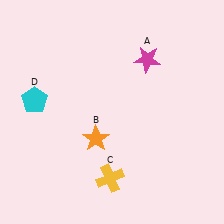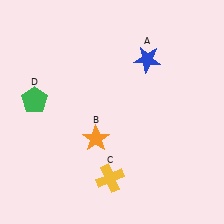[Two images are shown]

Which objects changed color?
A changed from magenta to blue. D changed from cyan to green.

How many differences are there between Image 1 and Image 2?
There are 2 differences between the two images.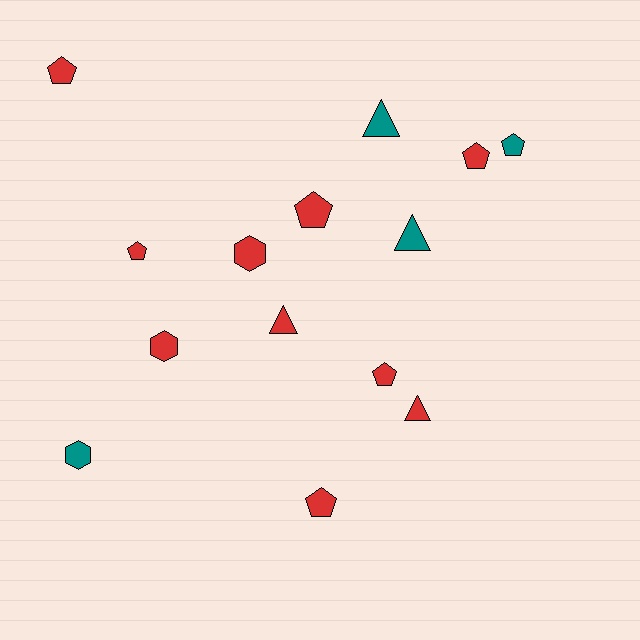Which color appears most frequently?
Red, with 10 objects.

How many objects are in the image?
There are 14 objects.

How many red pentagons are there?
There are 6 red pentagons.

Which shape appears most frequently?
Pentagon, with 7 objects.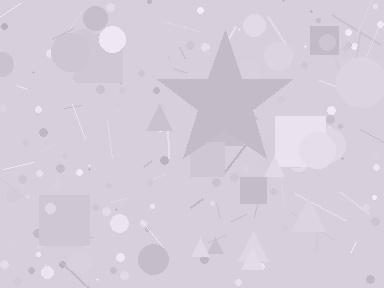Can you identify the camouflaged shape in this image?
The camouflaged shape is a star.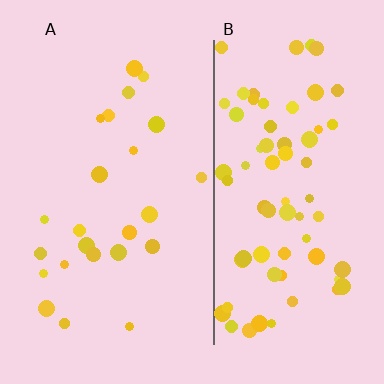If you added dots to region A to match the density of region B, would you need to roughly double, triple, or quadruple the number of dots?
Approximately triple.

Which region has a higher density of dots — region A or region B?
B (the right).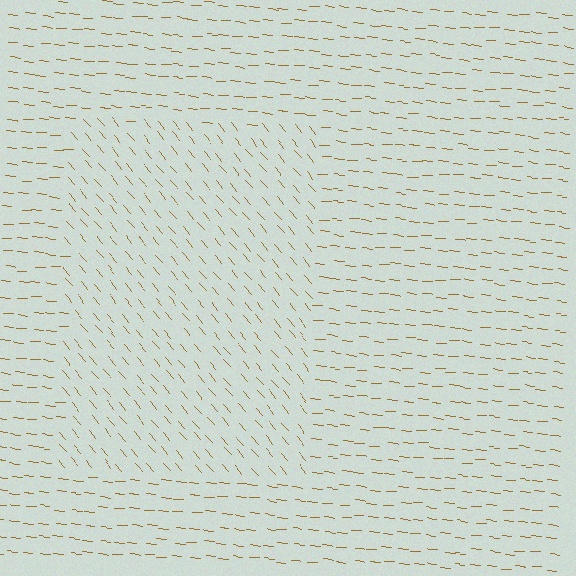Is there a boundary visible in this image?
Yes, there is a texture boundary formed by a change in line orientation.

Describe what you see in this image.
The image is filled with small brown line segments. A rectangle region in the image has lines oriented differently from the surrounding lines, creating a visible texture boundary.